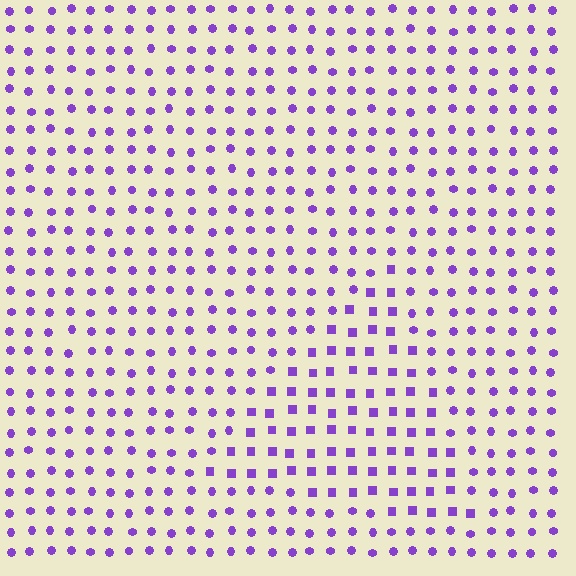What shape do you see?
I see a triangle.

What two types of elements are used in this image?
The image uses squares inside the triangle region and circles outside it.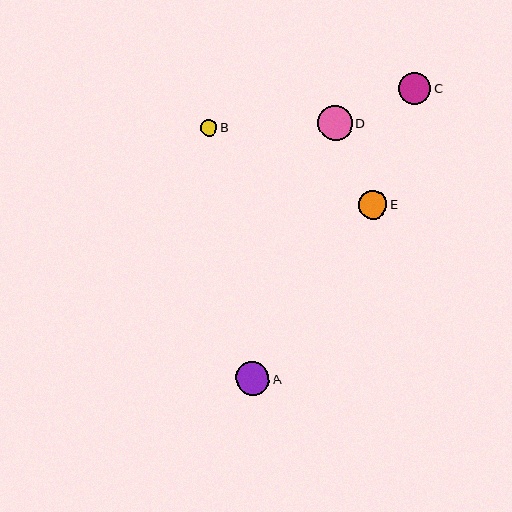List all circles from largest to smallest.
From largest to smallest: D, A, C, E, B.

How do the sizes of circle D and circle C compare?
Circle D and circle C are approximately the same size.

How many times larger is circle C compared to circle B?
Circle C is approximately 1.9 times the size of circle B.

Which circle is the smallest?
Circle B is the smallest with a size of approximately 17 pixels.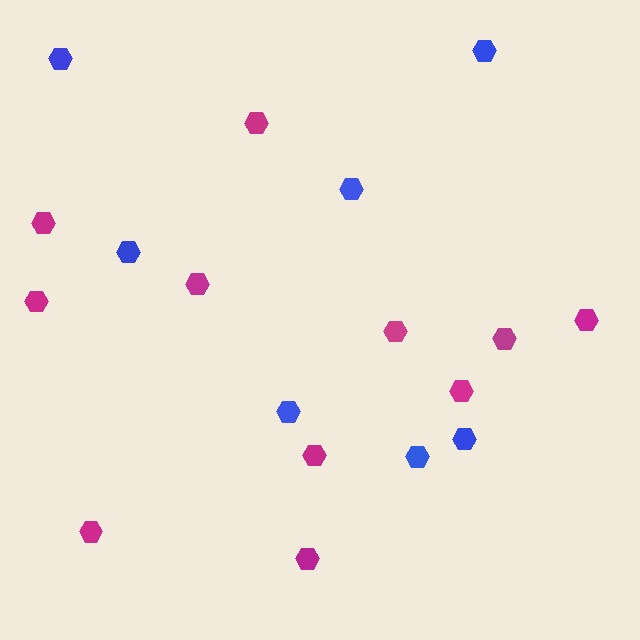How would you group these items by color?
There are 2 groups: one group of magenta hexagons (11) and one group of blue hexagons (7).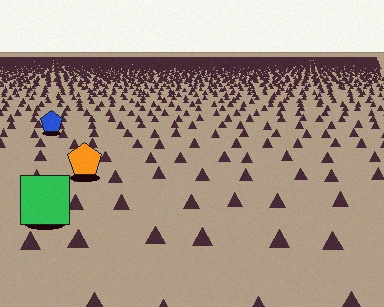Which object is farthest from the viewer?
The blue pentagon is farthest from the viewer. It appears smaller and the ground texture around it is denser.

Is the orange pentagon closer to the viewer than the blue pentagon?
Yes. The orange pentagon is closer — you can tell from the texture gradient: the ground texture is coarser near it.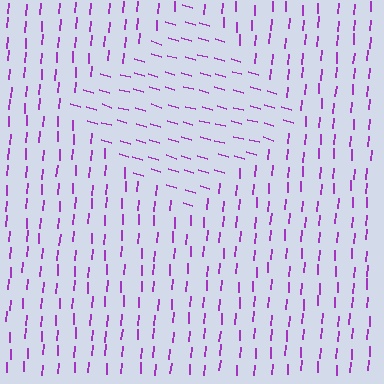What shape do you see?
I see a diamond.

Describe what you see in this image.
The image is filled with small purple line segments. A diamond region in the image has lines oriented differently from the surrounding lines, creating a visible texture boundary.